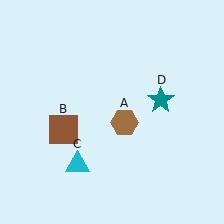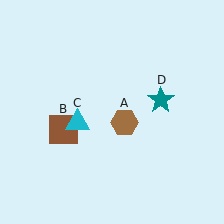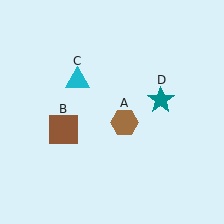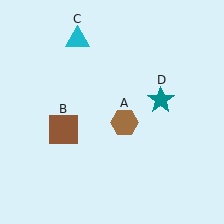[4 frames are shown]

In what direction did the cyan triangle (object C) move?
The cyan triangle (object C) moved up.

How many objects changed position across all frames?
1 object changed position: cyan triangle (object C).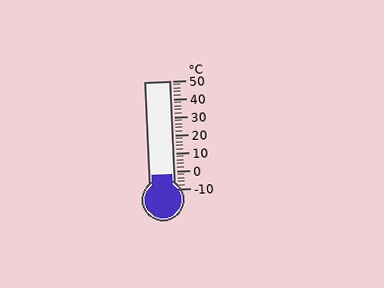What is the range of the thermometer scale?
The thermometer scale ranges from -10°C to 50°C.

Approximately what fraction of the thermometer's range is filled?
The thermometer is filled to approximately 15% of its range.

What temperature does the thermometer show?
The thermometer shows approximately -2°C.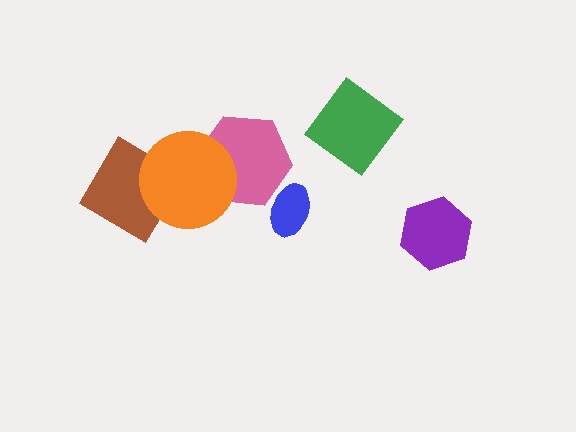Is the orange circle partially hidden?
No, no other shape covers it.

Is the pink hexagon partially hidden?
Yes, it is partially covered by another shape.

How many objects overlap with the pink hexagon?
2 objects overlap with the pink hexagon.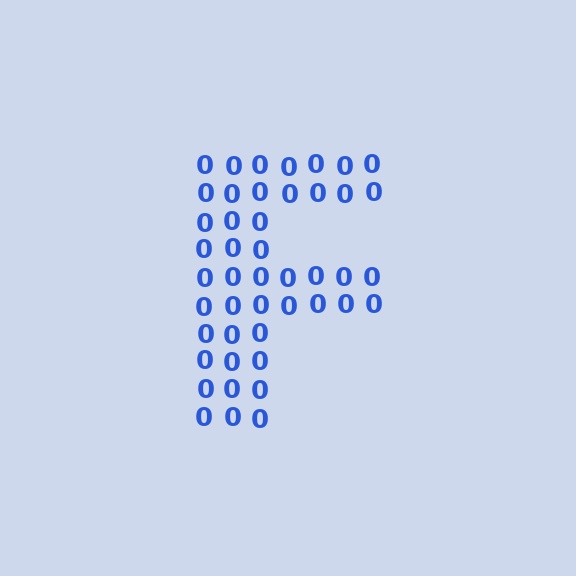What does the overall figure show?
The overall figure shows the letter F.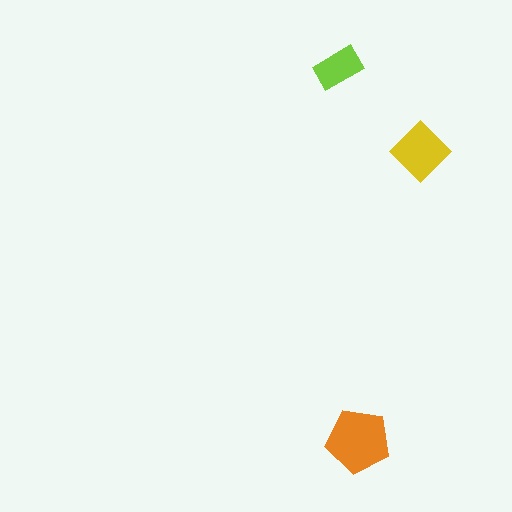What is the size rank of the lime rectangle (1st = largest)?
3rd.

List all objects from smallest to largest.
The lime rectangle, the yellow diamond, the orange pentagon.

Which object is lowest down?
The orange pentagon is bottommost.